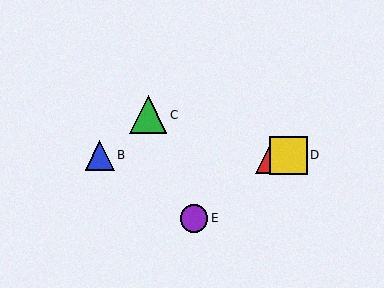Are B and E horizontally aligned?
No, B is at y≈155 and E is at y≈218.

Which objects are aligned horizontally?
Objects A, B, D are aligned horizontally.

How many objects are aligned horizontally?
3 objects (A, B, D) are aligned horizontally.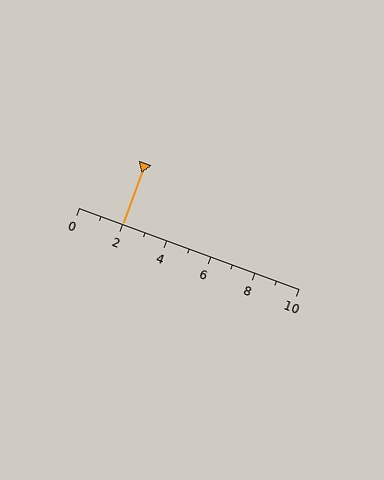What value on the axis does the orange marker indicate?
The marker indicates approximately 2.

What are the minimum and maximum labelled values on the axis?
The axis runs from 0 to 10.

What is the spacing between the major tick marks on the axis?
The major ticks are spaced 2 apart.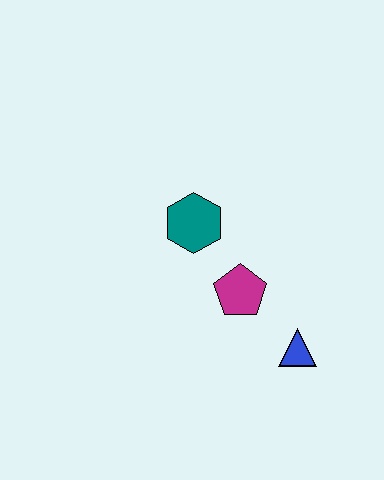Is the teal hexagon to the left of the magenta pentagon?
Yes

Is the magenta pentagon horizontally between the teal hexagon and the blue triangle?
Yes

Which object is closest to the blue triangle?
The magenta pentagon is closest to the blue triangle.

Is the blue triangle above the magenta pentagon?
No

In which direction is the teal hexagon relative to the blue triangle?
The teal hexagon is above the blue triangle.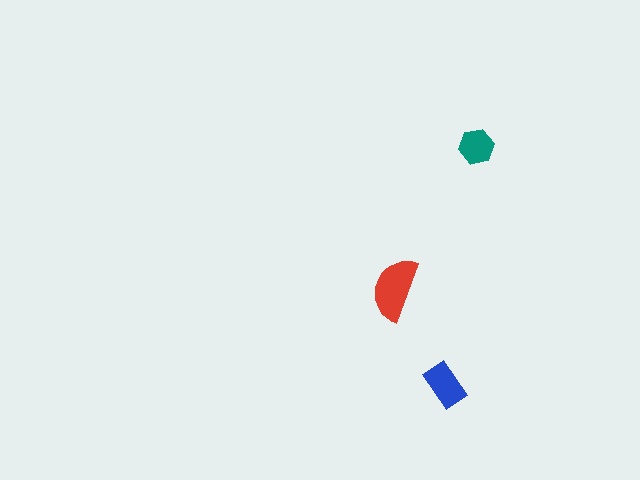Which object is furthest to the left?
The red semicircle is leftmost.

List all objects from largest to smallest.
The red semicircle, the blue rectangle, the teal hexagon.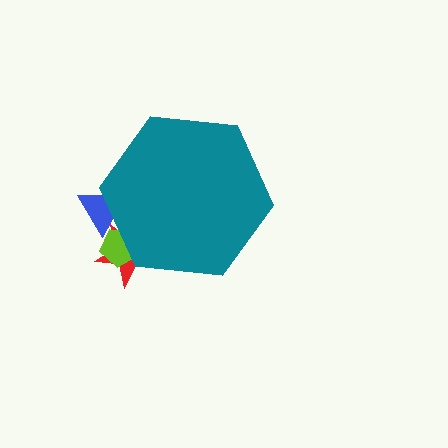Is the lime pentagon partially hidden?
Yes, the lime pentagon is partially hidden behind the teal hexagon.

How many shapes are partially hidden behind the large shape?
3 shapes are partially hidden.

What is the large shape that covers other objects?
A teal hexagon.